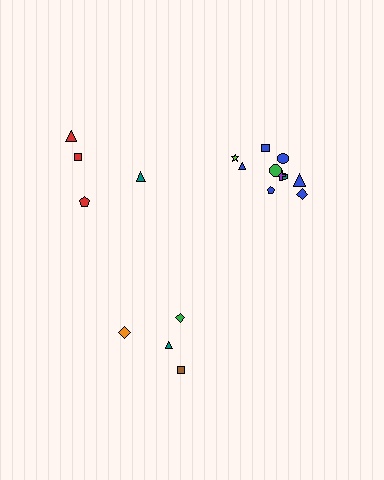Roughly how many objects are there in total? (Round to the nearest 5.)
Roughly 20 objects in total.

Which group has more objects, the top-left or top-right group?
The top-right group.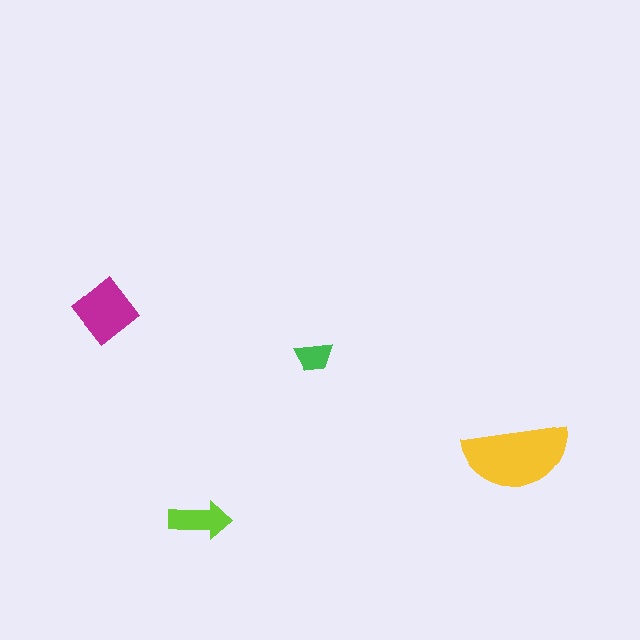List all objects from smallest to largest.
The green trapezoid, the lime arrow, the magenta diamond, the yellow semicircle.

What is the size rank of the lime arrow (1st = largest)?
3rd.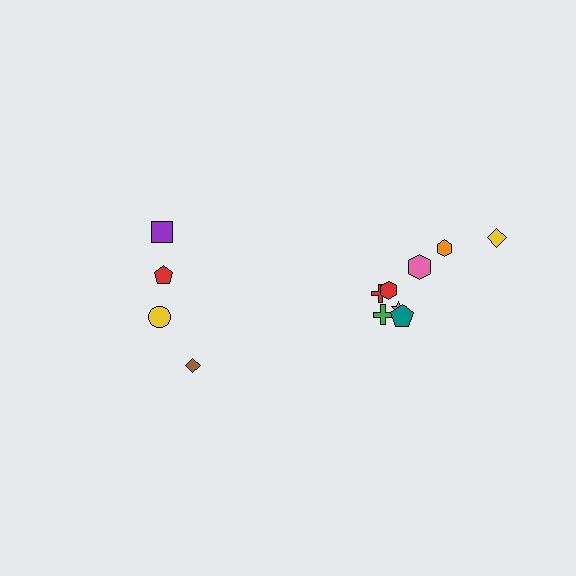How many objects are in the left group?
There are 4 objects.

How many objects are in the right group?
There are 8 objects.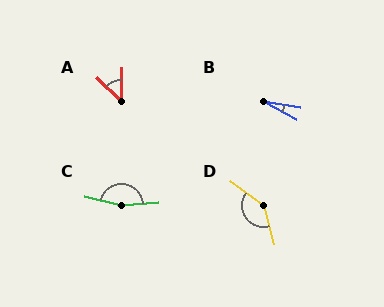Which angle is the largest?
C, at approximately 162 degrees.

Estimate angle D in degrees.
Approximately 141 degrees.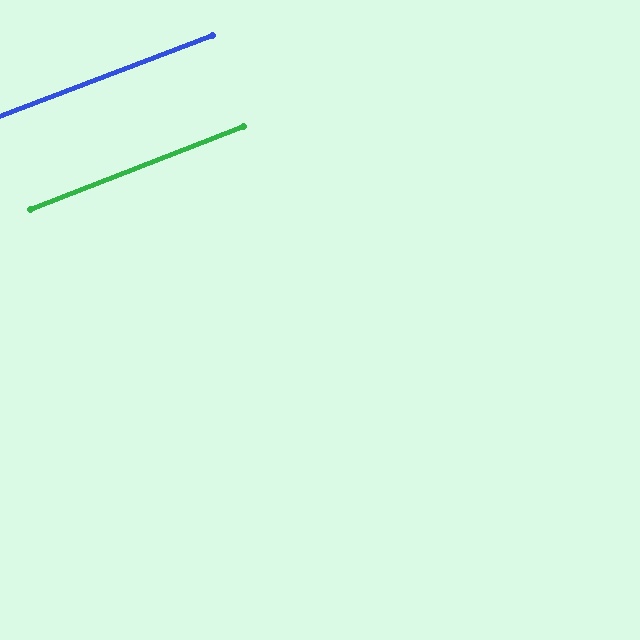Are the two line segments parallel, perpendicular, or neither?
Parallel — their directions differ by only 0.6°.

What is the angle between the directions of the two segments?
Approximately 1 degree.